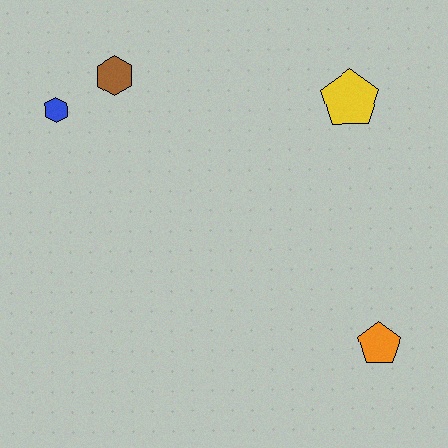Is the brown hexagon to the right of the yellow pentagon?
No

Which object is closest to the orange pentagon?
The yellow pentagon is closest to the orange pentagon.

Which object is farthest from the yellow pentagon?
The blue hexagon is farthest from the yellow pentagon.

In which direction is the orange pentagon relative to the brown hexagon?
The orange pentagon is below the brown hexagon.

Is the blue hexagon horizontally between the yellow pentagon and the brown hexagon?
No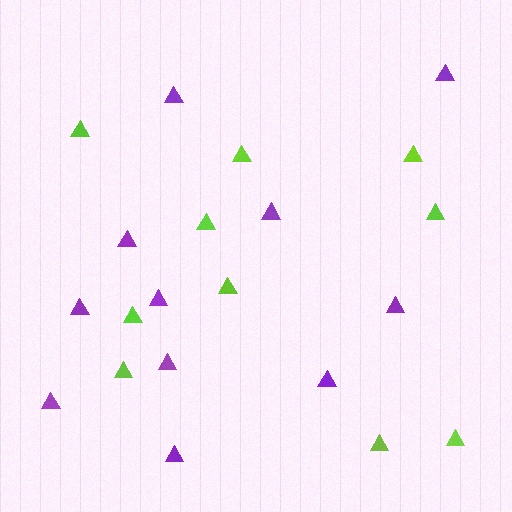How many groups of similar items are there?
There are 2 groups: one group of purple triangles (11) and one group of lime triangles (10).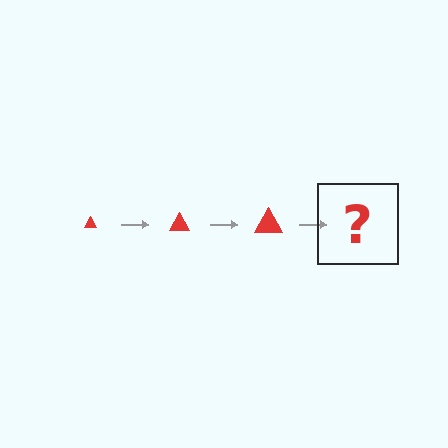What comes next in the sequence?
The next element should be a red triangle, larger than the previous one.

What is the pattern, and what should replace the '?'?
The pattern is that the triangle gets progressively larger each step. The '?' should be a red triangle, larger than the previous one.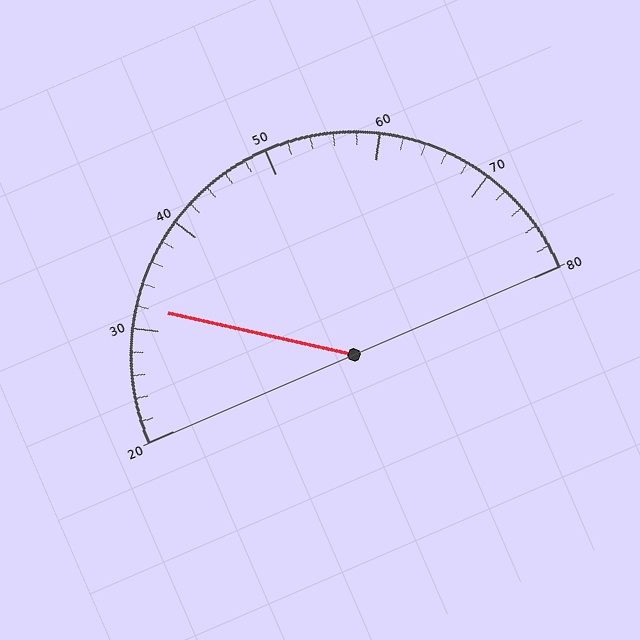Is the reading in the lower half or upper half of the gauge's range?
The reading is in the lower half of the range (20 to 80).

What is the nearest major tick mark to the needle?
The nearest major tick mark is 30.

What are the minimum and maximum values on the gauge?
The gauge ranges from 20 to 80.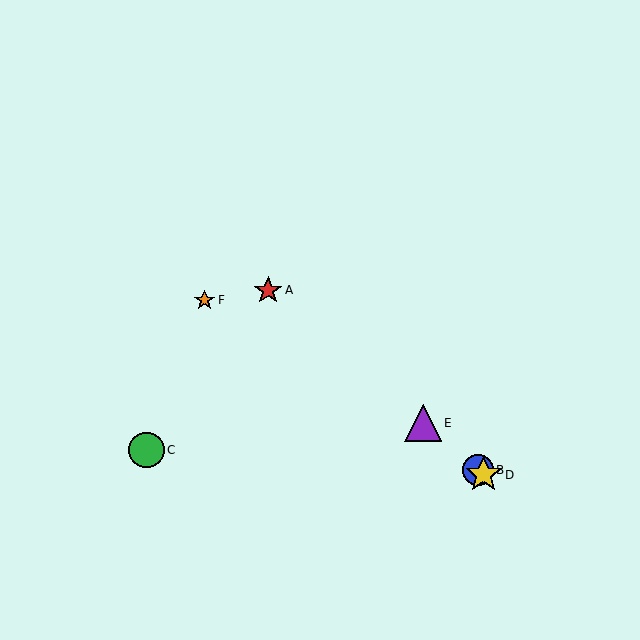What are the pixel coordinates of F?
Object F is at (204, 300).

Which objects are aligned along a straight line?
Objects A, B, D, E are aligned along a straight line.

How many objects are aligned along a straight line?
4 objects (A, B, D, E) are aligned along a straight line.